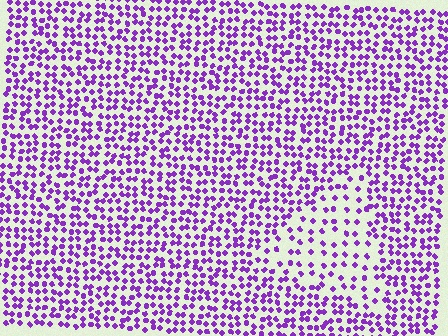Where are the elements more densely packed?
The elements are more densely packed outside the triangle boundary.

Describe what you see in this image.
The image contains small purple elements arranged at two different densities. A triangle-shaped region is visible where the elements are less densely packed than the surrounding area.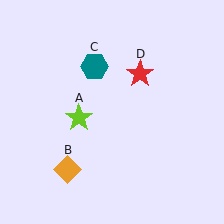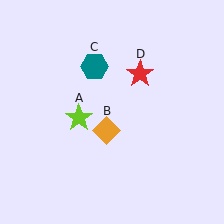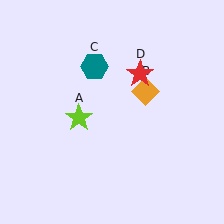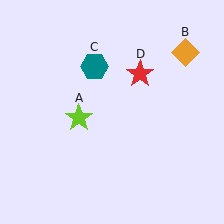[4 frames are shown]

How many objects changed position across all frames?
1 object changed position: orange diamond (object B).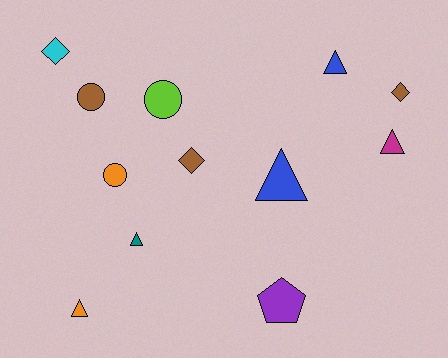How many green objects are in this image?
There are no green objects.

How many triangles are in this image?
There are 5 triangles.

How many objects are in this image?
There are 12 objects.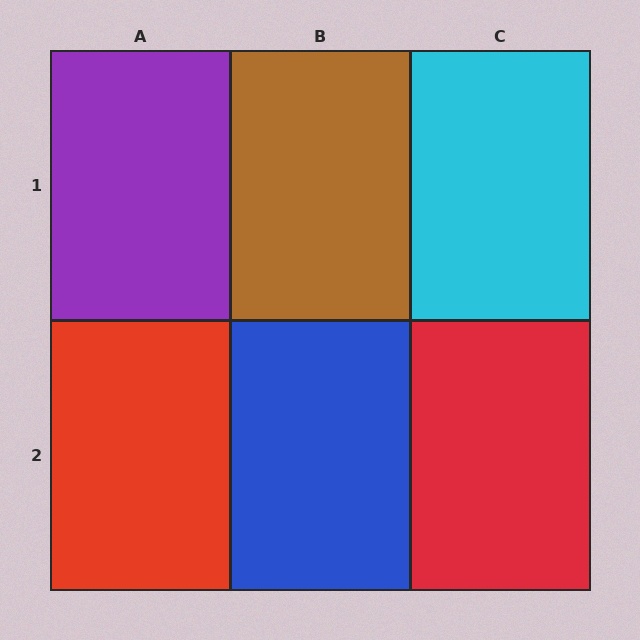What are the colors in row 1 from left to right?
Purple, brown, cyan.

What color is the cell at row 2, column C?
Red.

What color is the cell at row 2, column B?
Blue.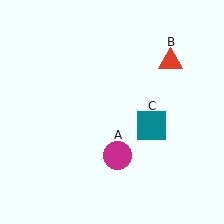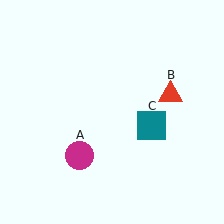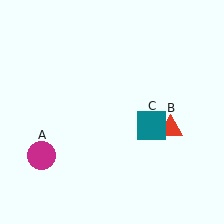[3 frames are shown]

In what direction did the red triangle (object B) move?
The red triangle (object B) moved down.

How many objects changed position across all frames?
2 objects changed position: magenta circle (object A), red triangle (object B).